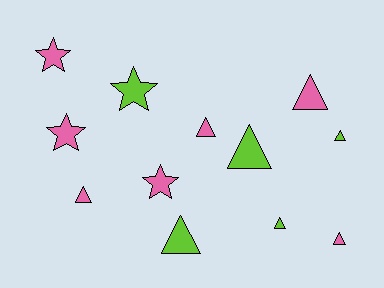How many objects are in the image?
There are 12 objects.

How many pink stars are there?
There are 3 pink stars.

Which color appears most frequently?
Pink, with 7 objects.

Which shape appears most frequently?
Triangle, with 8 objects.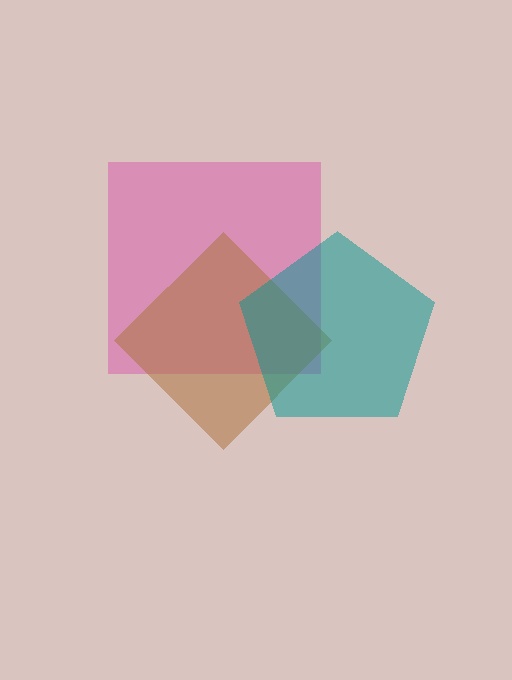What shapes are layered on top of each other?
The layered shapes are: a pink square, a brown diamond, a teal pentagon.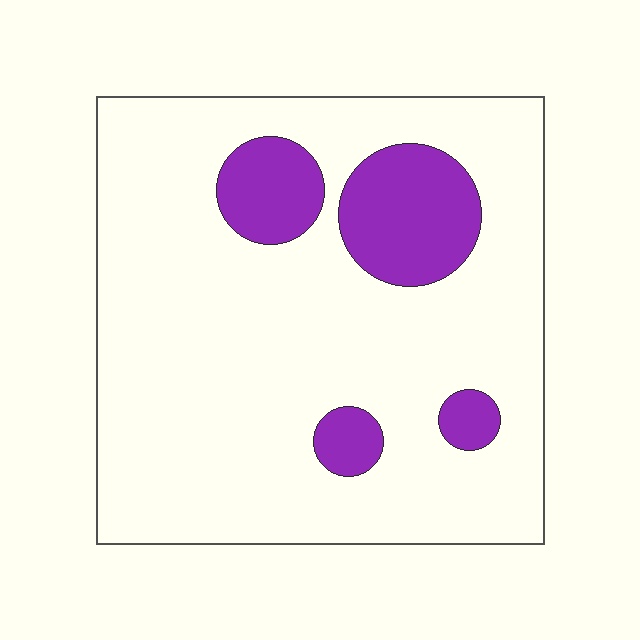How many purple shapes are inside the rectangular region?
4.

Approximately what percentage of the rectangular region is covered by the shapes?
Approximately 15%.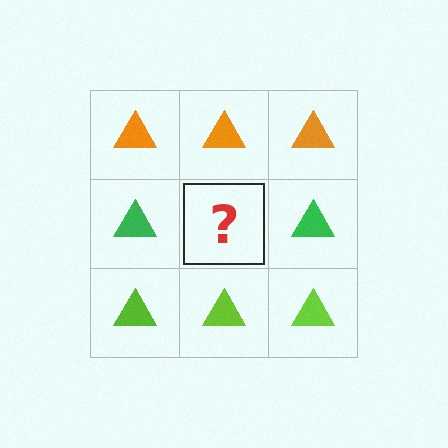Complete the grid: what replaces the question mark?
The question mark should be replaced with a green triangle.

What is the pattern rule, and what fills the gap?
The rule is that each row has a consistent color. The gap should be filled with a green triangle.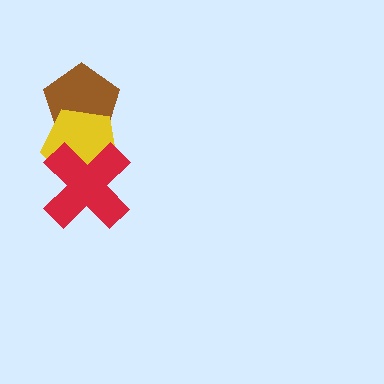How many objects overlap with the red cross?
1 object overlaps with the red cross.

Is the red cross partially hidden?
No, no other shape covers it.